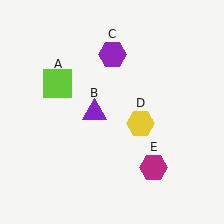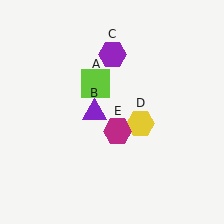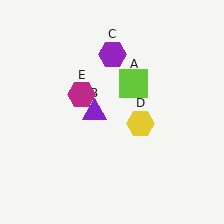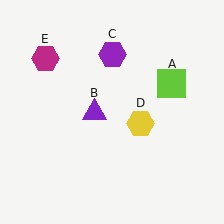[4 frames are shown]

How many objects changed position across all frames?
2 objects changed position: lime square (object A), magenta hexagon (object E).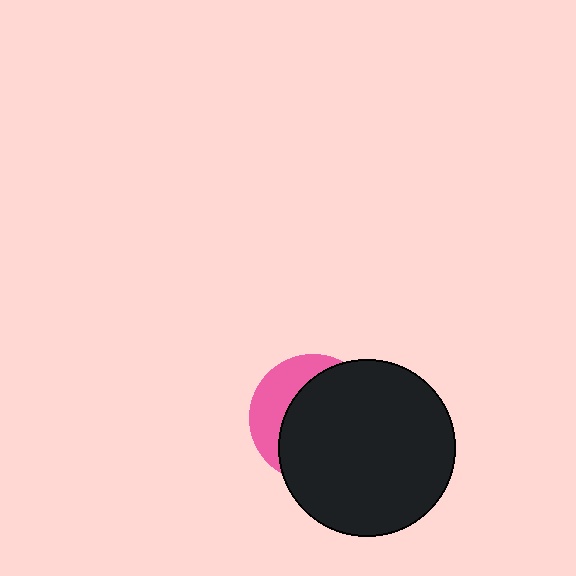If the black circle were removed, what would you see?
You would see the complete pink circle.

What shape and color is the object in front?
The object in front is a black circle.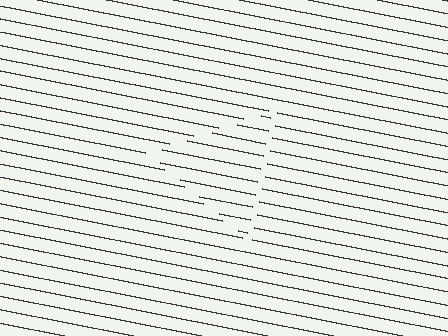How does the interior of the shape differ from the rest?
The interior of the shape contains the same grating, shifted by half a period — the contour is defined by the phase discontinuity where line-ends from the inner and outer gratings abut.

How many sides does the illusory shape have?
3 sides — the line-ends trace a triangle.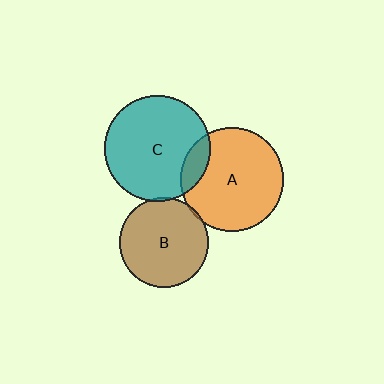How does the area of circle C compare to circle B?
Approximately 1.4 times.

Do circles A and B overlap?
Yes.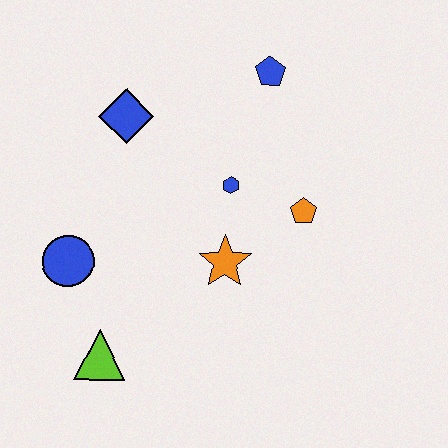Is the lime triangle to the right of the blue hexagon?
No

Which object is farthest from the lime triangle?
The blue pentagon is farthest from the lime triangle.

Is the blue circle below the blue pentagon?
Yes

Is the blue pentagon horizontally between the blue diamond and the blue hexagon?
No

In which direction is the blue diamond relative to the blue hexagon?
The blue diamond is to the left of the blue hexagon.